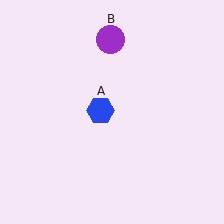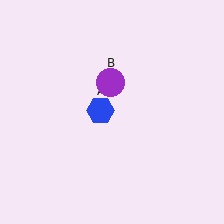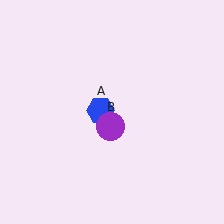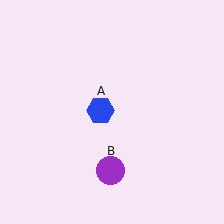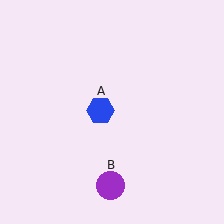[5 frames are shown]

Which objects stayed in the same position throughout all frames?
Blue hexagon (object A) remained stationary.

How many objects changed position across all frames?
1 object changed position: purple circle (object B).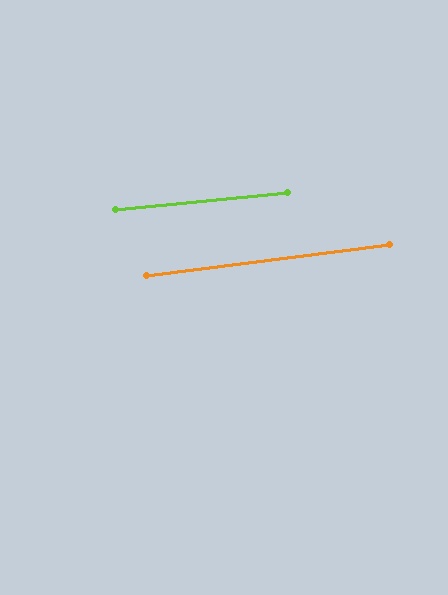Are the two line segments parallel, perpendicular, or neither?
Parallel — their directions differ by only 1.7°.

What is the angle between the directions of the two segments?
Approximately 2 degrees.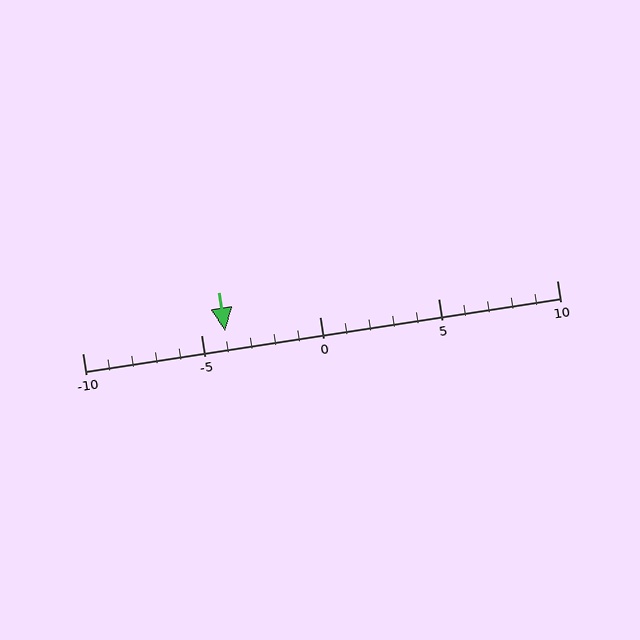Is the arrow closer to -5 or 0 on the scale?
The arrow is closer to -5.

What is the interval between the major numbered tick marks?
The major tick marks are spaced 5 units apart.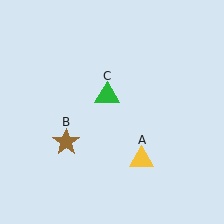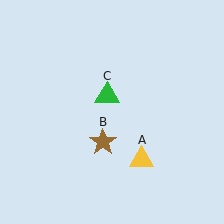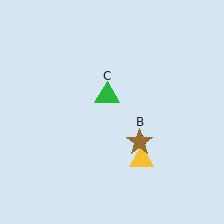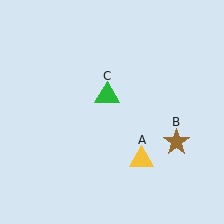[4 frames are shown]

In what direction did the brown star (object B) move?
The brown star (object B) moved right.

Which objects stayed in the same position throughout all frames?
Yellow triangle (object A) and green triangle (object C) remained stationary.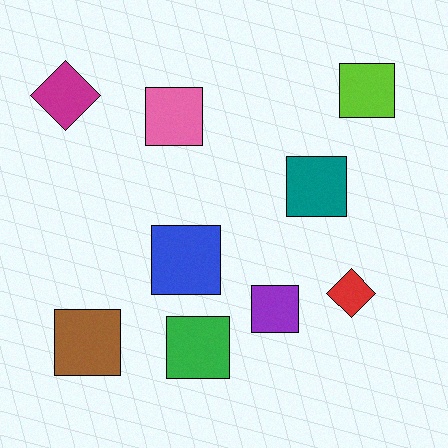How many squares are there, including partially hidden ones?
There are 7 squares.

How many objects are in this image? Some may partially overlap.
There are 9 objects.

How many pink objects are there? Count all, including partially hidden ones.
There is 1 pink object.